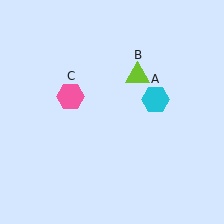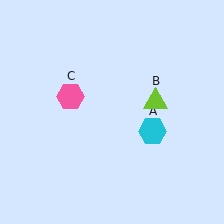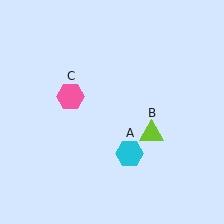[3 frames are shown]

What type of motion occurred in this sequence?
The cyan hexagon (object A), lime triangle (object B) rotated clockwise around the center of the scene.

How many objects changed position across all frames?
2 objects changed position: cyan hexagon (object A), lime triangle (object B).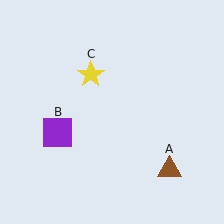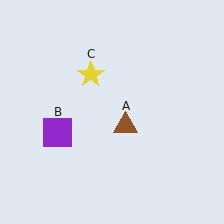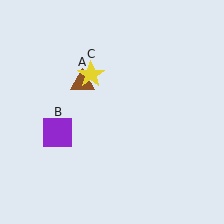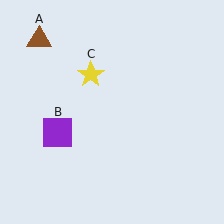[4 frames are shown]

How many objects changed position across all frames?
1 object changed position: brown triangle (object A).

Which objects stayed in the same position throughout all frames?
Purple square (object B) and yellow star (object C) remained stationary.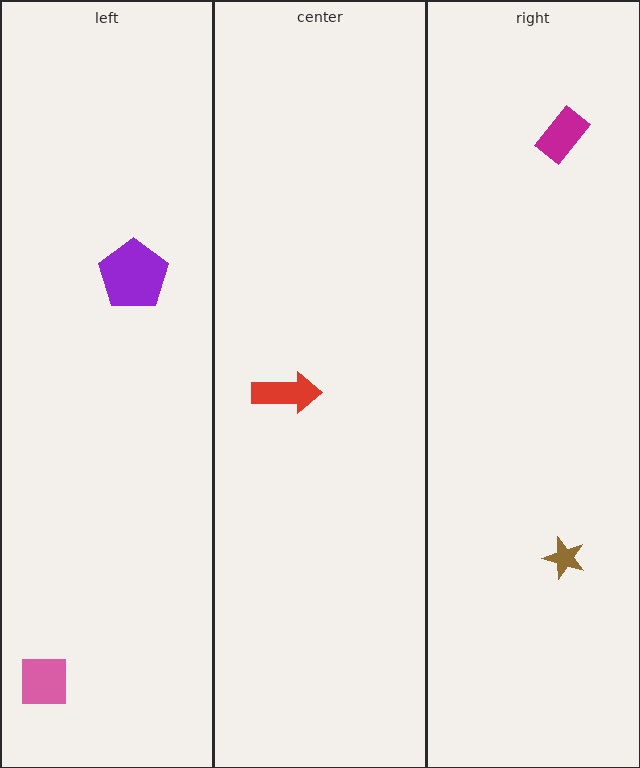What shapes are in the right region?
The magenta rectangle, the brown star.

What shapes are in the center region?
The red arrow.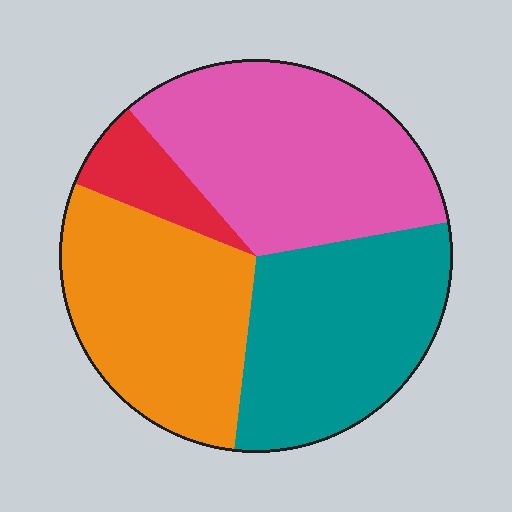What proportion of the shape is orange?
Orange covers around 30% of the shape.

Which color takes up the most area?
Pink, at roughly 35%.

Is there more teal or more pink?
Pink.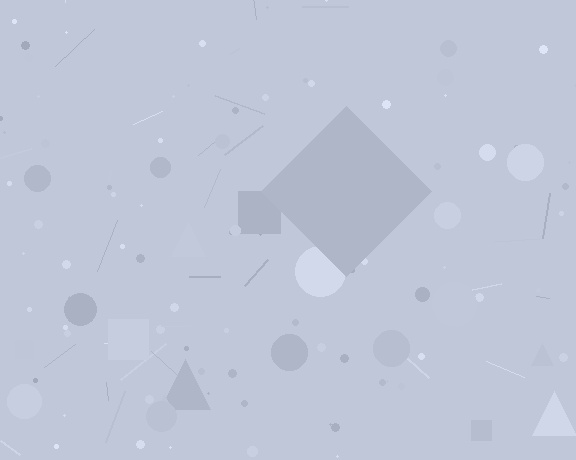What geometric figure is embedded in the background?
A diamond is embedded in the background.